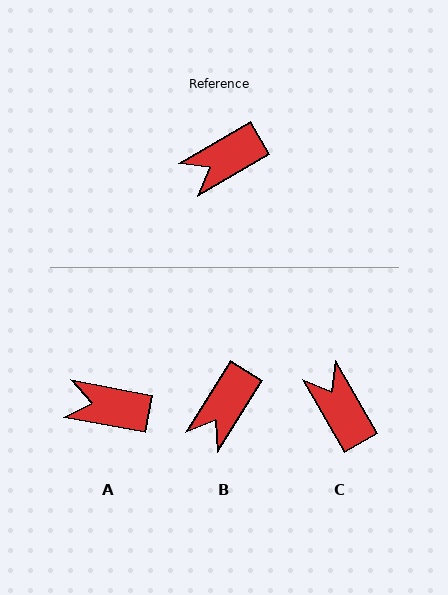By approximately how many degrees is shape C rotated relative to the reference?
Approximately 91 degrees clockwise.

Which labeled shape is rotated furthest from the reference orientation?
C, about 91 degrees away.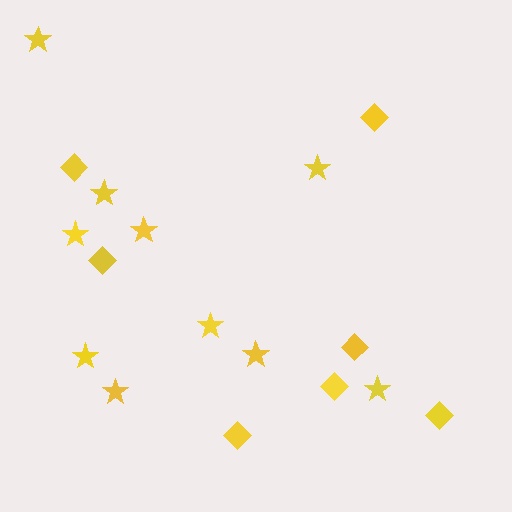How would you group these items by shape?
There are 2 groups: one group of stars (10) and one group of diamonds (7).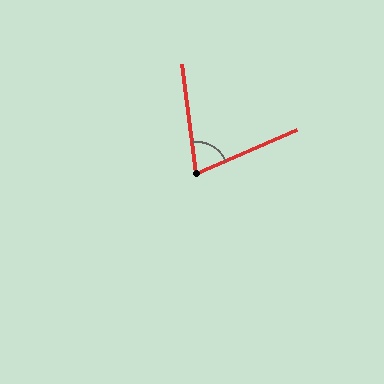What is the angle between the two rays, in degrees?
Approximately 74 degrees.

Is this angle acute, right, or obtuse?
It is acute.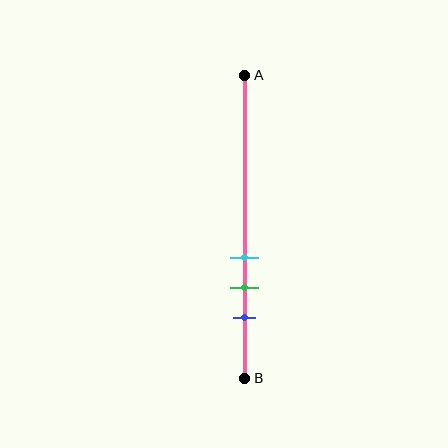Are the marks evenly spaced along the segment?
Yes, the marks are approximately evenly spaced.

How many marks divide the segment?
There are 3 marks dividing the segment.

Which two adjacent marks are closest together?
The cyan and green marks are the closest adjacent pair.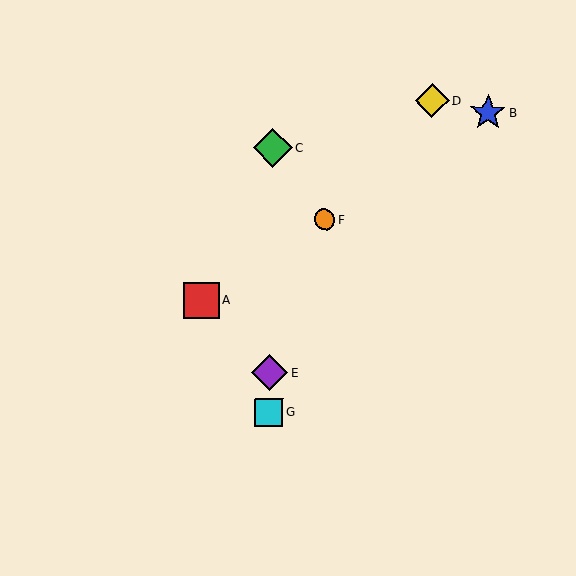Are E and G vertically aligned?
Yes, both are at x≈270.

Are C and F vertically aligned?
No, C is at x≈273 and F is at x≈324.